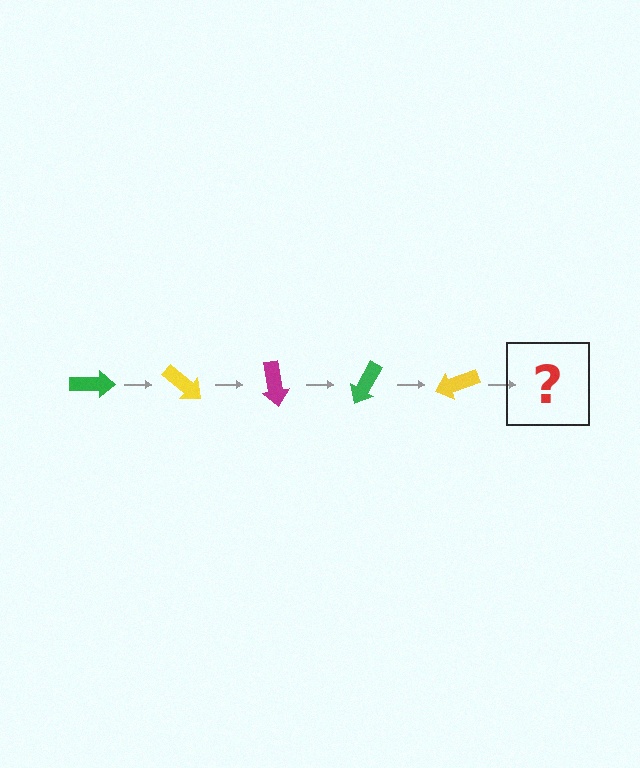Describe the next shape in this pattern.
It should be a magenta arrow, rotated 200 degrees from the start.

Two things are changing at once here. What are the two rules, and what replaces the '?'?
The two rules are that it rotates 40 degrees each step and the color cycles through green, yellow, and magenta. The '?' should be a magenta arrow, rotated 200 degrees from the start.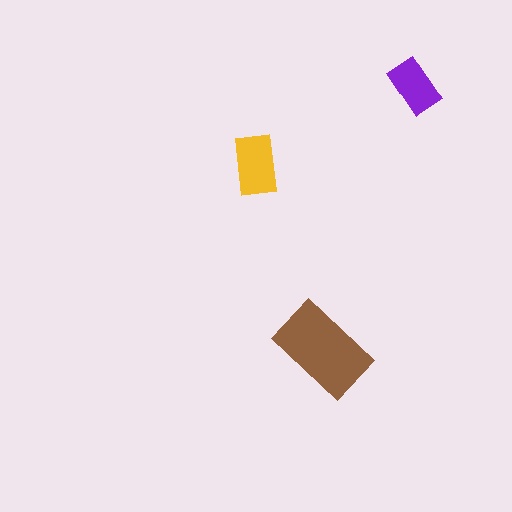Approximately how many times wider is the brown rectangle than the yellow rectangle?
About 1.5 times wider.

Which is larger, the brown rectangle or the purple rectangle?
The brown one.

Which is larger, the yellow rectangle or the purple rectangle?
The yellow one.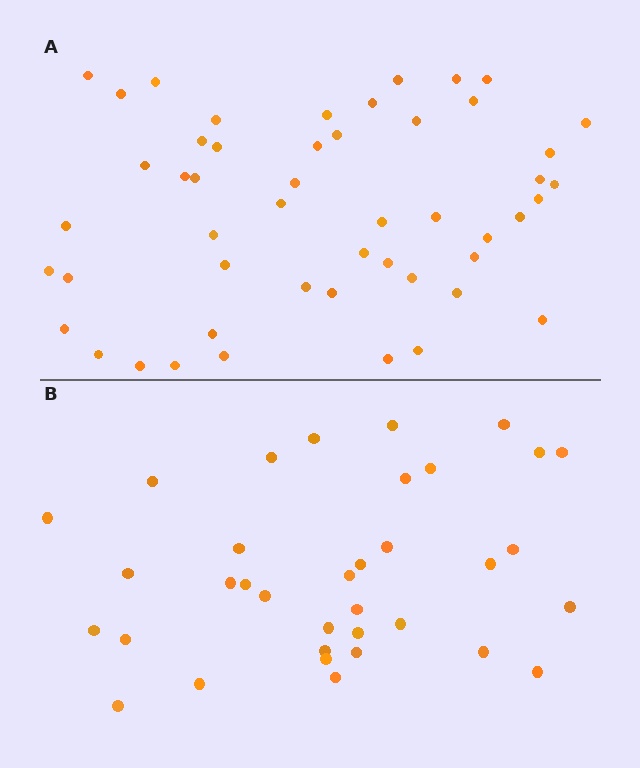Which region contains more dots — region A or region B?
Region A (the top region) has more dots.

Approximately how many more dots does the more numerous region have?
Region A has approximately 15 more dots than region B.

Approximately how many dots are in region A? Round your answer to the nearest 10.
About 50 dots.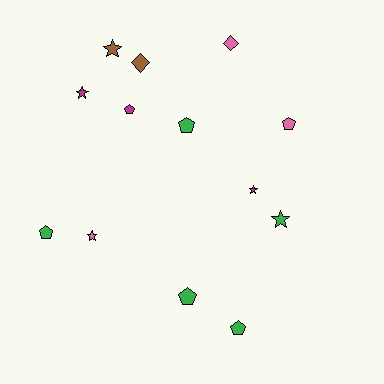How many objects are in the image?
There are 13 objects.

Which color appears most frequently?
Green, with 5 objects.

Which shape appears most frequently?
Pentagon, with 6 objects.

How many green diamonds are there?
There are no green diamonds.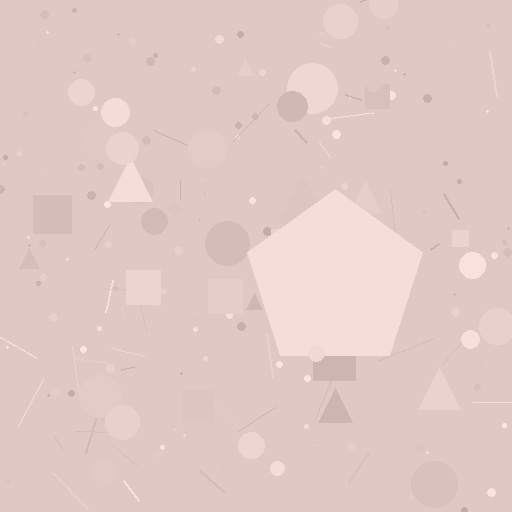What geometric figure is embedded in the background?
A pentagon is embedded in the background.